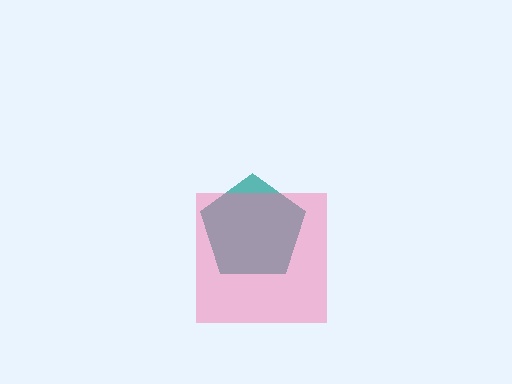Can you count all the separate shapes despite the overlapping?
Yes, there are 2 separate shapes.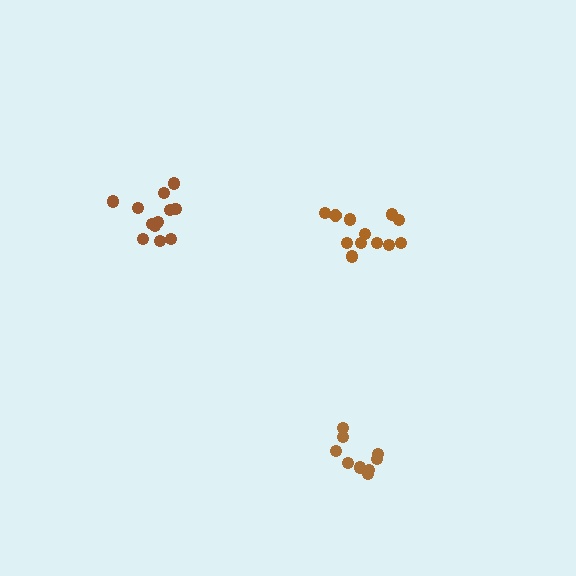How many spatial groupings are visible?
There are 3 spatial groupings.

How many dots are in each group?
Group 1: 12 dots, Group 2: 9 dots, Group 3: 12 dots (33 total).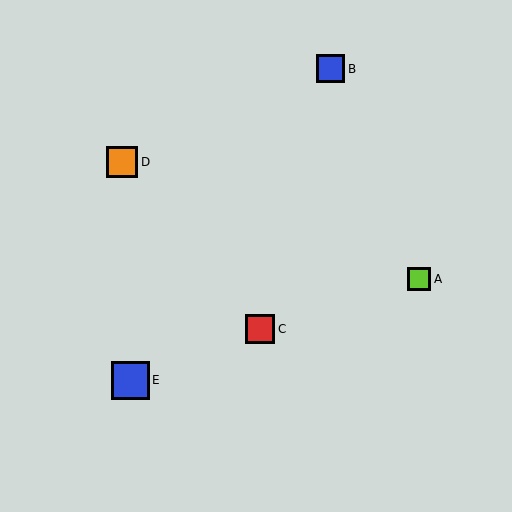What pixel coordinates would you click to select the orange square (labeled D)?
Click at (122, 162) to select the orange square D.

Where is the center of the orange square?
The center of the orange square is at (122, 162).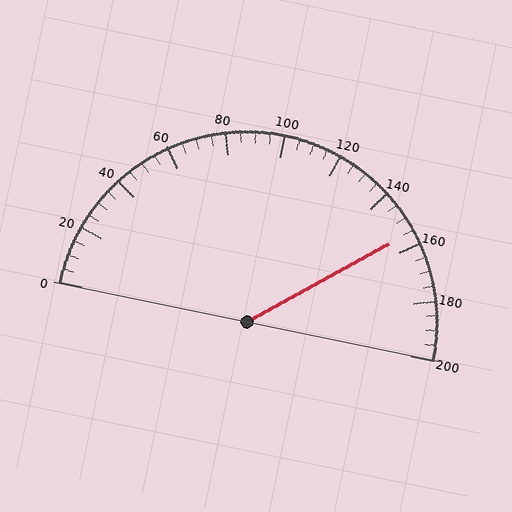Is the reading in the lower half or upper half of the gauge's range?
The reading is in the upper half of the range (0 to 200).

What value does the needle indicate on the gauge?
The needle indicates approximately 155.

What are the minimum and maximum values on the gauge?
The gauge ranges from 0 to 200.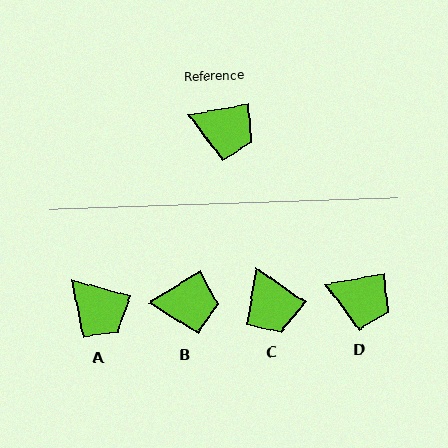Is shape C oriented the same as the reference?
No, it is off by about 45 degrees.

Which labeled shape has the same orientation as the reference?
D.